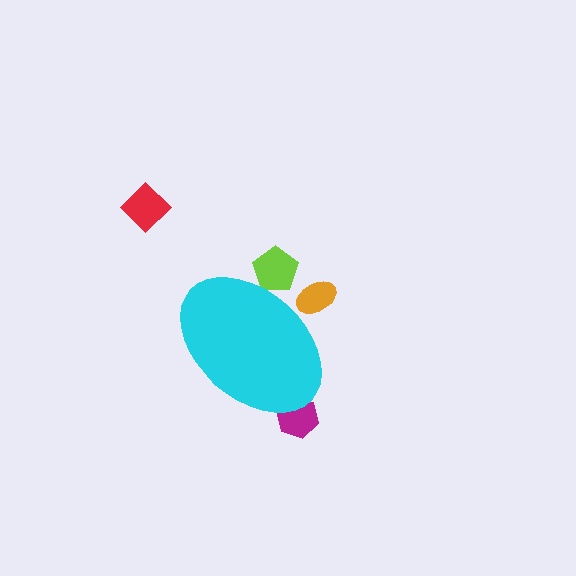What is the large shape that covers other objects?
A cyan ellipse.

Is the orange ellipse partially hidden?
Yes, the orange ellipse is partially hidden behind the cyan ellipse.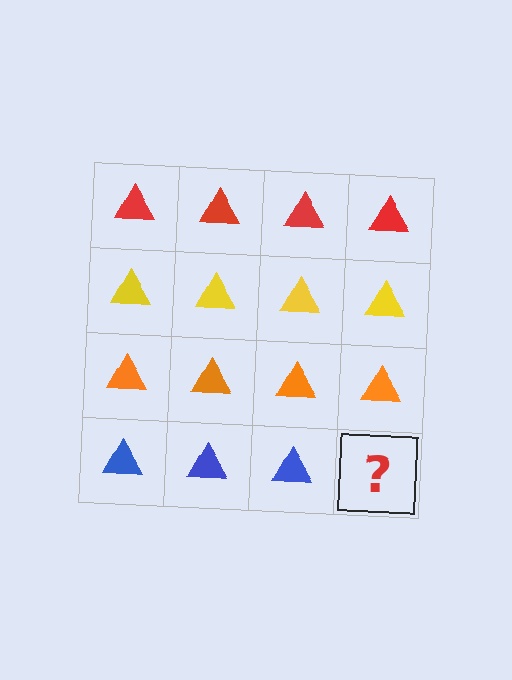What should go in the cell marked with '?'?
The missing cell should contain a blue triangle.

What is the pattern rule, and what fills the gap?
The rule is that each row has a consistent color. The gap should be filled with a blue triangle.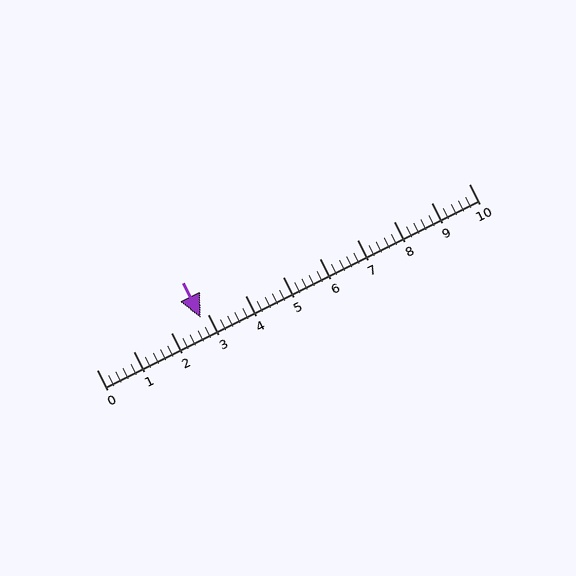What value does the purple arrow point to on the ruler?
The purple arrow points to approximately 2.8.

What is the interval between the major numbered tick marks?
The major tick marks are spaced 1 units apart.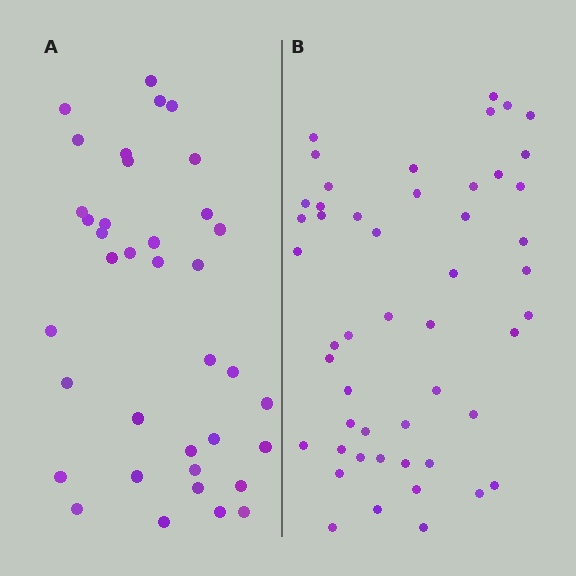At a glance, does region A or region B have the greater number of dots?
Region B (the right region) has more dots.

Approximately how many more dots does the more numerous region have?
Region B has approximately 15 more dots than region A.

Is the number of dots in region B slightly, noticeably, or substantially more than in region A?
Region B has noticeably more, but not dramatically so. The ratio is roughly 1.4 to 1.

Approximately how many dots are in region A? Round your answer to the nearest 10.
About 40 dots. (The exact count is 37, which rounds to 40.)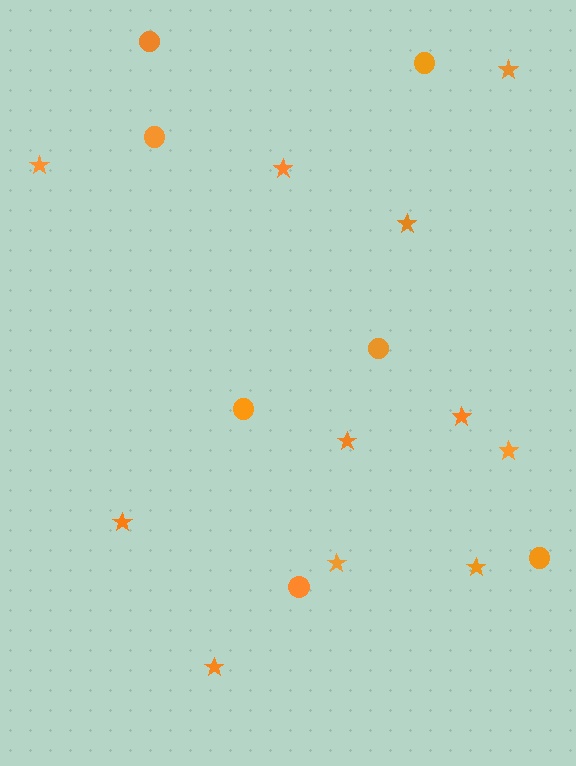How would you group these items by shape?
There are 2 groups: one group of circles (7) and one group of stars (11).